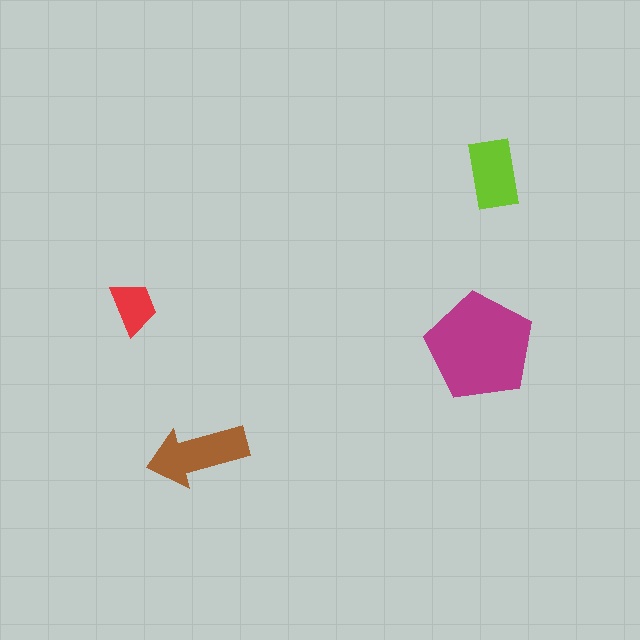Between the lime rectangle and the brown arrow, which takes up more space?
The brown arrow.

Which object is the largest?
The magenta pentagon.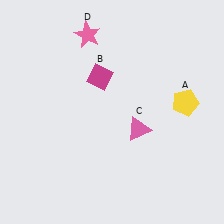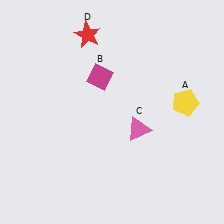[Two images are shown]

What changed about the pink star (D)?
In Image 1, D is pink. In Image 2, it changed to red.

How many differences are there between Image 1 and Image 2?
There is 1 difference between the two images.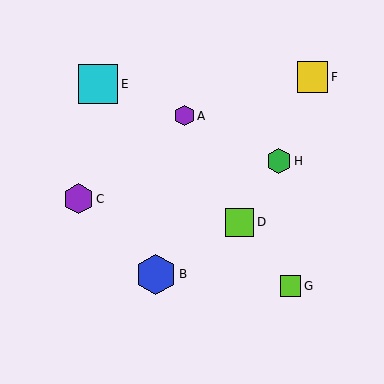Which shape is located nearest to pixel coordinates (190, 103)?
The purple hexagon (labeled A) at (184, 116) is nearest to that location.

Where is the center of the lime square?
The center of the lime square is at (291, 286).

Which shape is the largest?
The blue hexagon (labeled B) is the largest.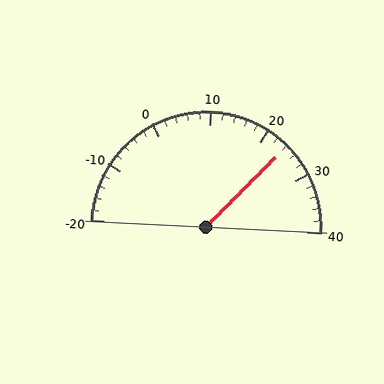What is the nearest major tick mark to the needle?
The nearest major tick mark is 20.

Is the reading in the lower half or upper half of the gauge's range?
The reading is in the upper half of the range (-20 to 40).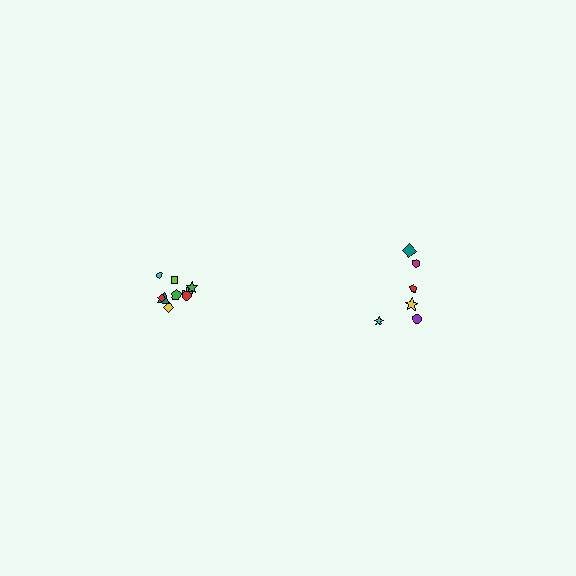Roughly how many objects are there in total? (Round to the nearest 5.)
Roughly 15 objects in total.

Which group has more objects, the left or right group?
The left group.